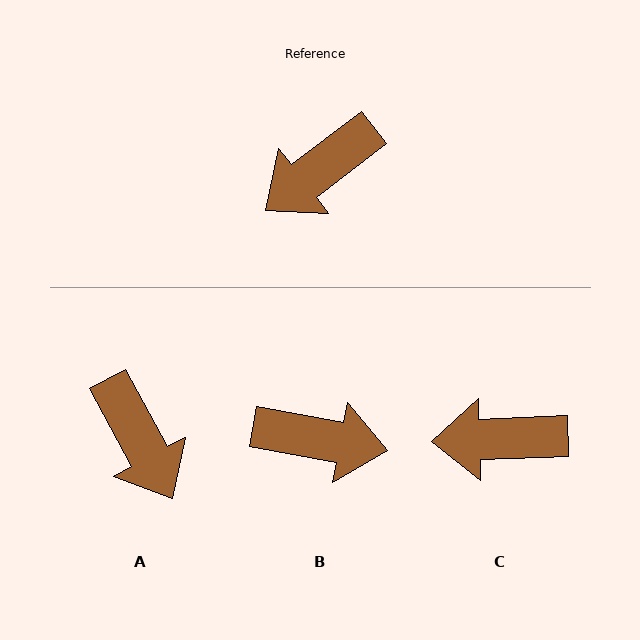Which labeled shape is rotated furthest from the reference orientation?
B, about 132 degrees away.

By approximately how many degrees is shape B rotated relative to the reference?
Approximately 132 degrees counter-clockwise.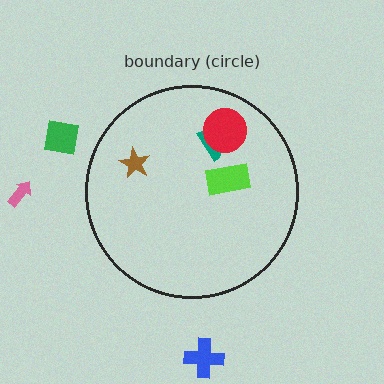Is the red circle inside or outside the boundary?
Inside.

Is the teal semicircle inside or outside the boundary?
Inside.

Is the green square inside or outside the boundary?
Outside.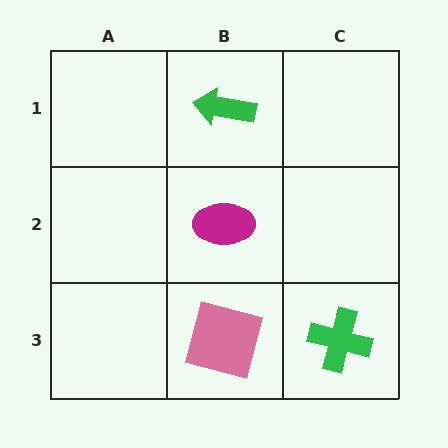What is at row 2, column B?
A magenta ellipse.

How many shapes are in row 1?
1 shape.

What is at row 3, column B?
A pink square.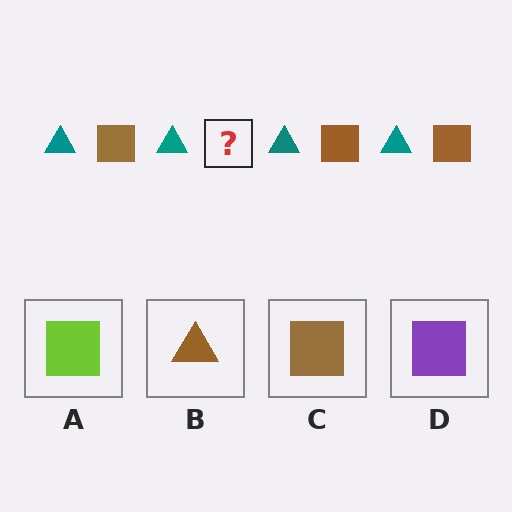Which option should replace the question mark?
Option C.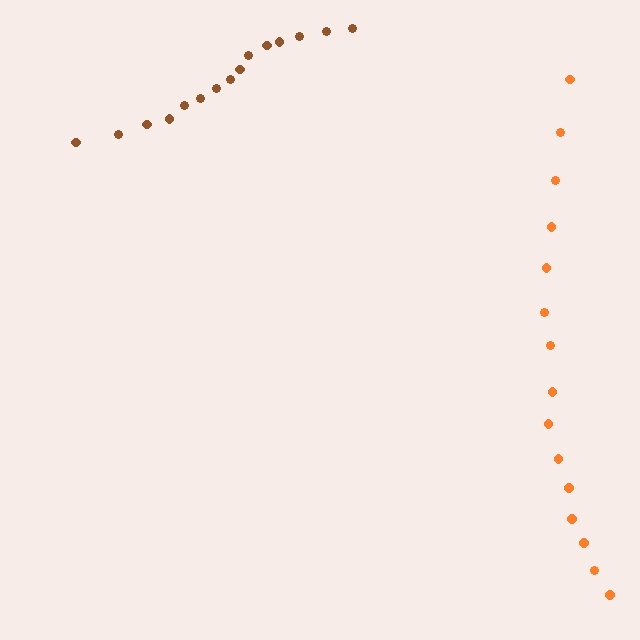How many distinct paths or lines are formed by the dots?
There are 2 distinct paths.